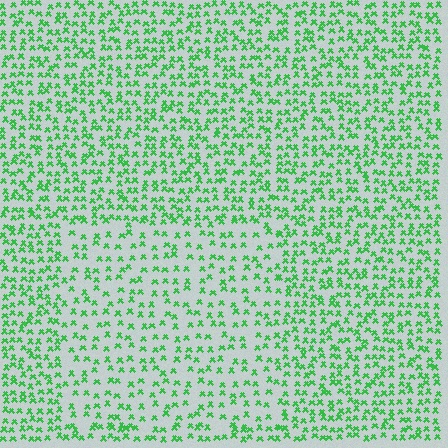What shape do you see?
I see a rectangle.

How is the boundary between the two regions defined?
The boundary is defined by a change in element density (approximately 1.7x ratio). All elements are the same color, size, and shape.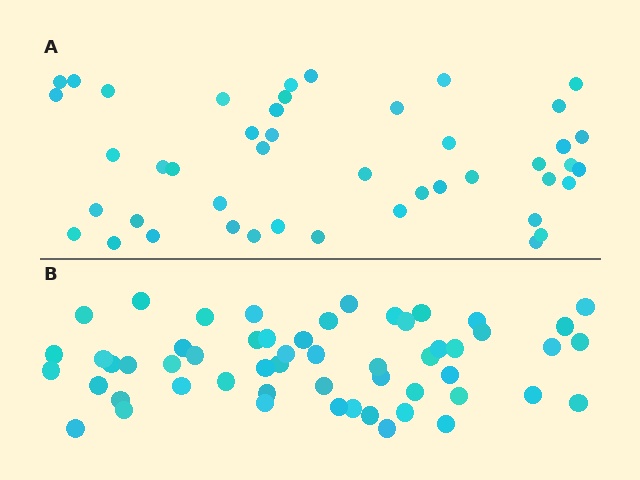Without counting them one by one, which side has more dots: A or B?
Region B (the bottom region) has more dots.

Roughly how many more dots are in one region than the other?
Region B has roughly 10 or so more dots than region A.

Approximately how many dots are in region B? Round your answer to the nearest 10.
About 60 dots. (The exact count is 55, which rounds to 60.)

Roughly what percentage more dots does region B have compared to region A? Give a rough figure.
About 20% more.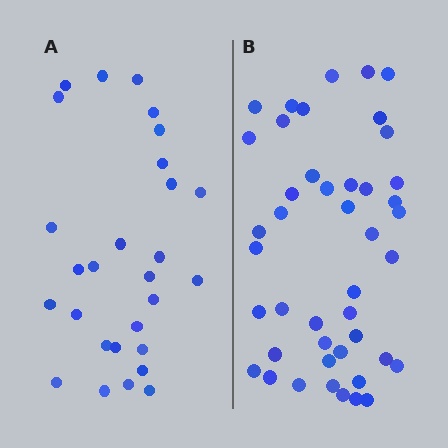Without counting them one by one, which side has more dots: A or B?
Region B (the right region) has more dots.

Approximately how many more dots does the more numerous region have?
Region B has approximately 15 more dots than region A.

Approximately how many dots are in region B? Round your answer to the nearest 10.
About 40 dots. (The exact count is 44, which rounds to 40.)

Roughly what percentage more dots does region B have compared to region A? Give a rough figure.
About 55% more.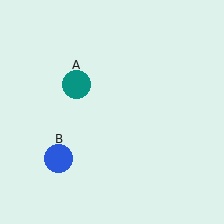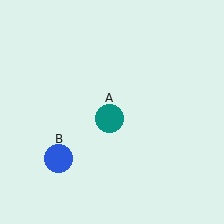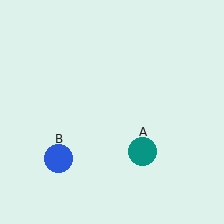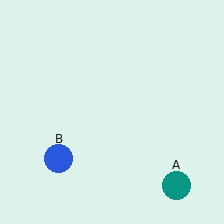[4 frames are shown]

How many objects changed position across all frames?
1 object changed position: teal circle (object A).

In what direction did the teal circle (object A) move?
The teal circle (object A) moved down and to the right.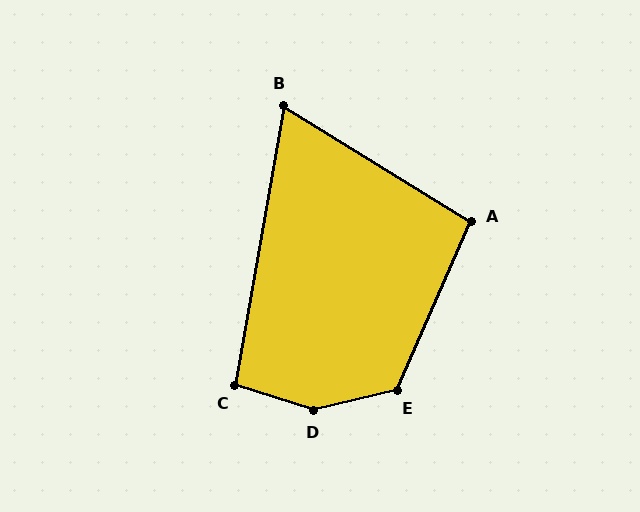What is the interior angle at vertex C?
Approximately 98 degrees (obtuse).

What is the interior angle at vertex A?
Approximately 98 degrees (obtuse).